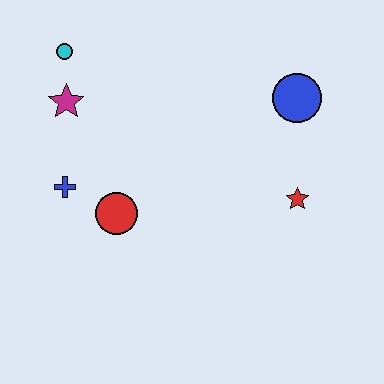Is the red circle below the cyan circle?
Yes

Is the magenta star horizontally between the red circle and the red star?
No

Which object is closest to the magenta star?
The cyan circle is closest to the magenta star.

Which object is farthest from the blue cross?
The blue circle is farthest from the blue cross.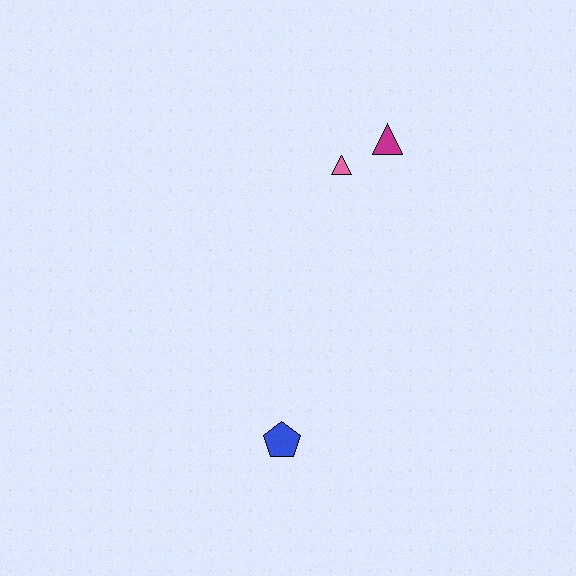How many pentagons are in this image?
There is 1 pentagon.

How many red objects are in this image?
There are no red objects.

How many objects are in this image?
There are 3 objects.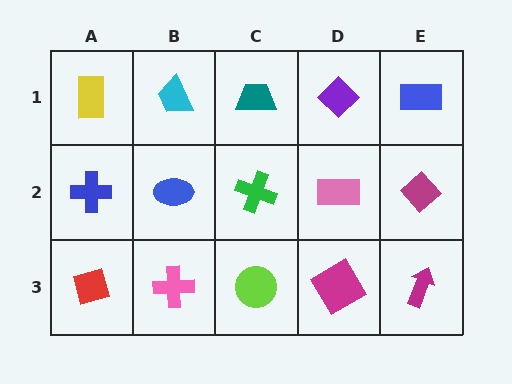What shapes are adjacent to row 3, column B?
A blue ellipse (row 2, column B), a red diamond (row 3, column A), a lime circle (row 3, column C).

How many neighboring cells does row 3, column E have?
2.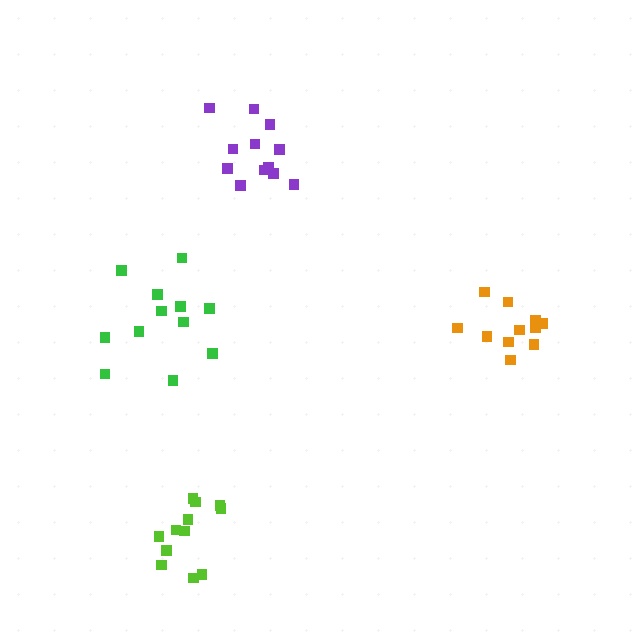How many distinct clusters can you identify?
There are 4 distinct clusters.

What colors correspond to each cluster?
The clusters are colored: orange, green, lime, purple.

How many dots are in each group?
Group 1: 11 dots, Group 2: 12 dots, Group 3: 12 dots, Group 4: 12 dots (47 total).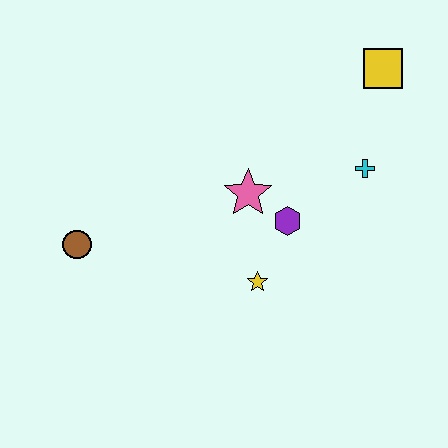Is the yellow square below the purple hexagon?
No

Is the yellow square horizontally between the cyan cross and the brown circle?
No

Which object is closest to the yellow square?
The cyan cross is closest to the yellow square.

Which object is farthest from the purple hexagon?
The brown circle is farthest from the purple hexagon.